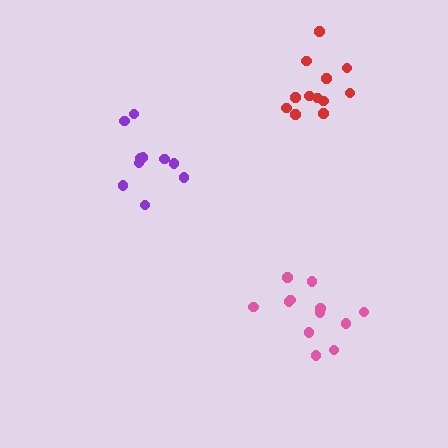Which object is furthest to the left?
The purple cluster is leftmost.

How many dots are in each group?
Group 1: 12 dots, Group 2: 10 dots, Group 3: 12 dots (34 total).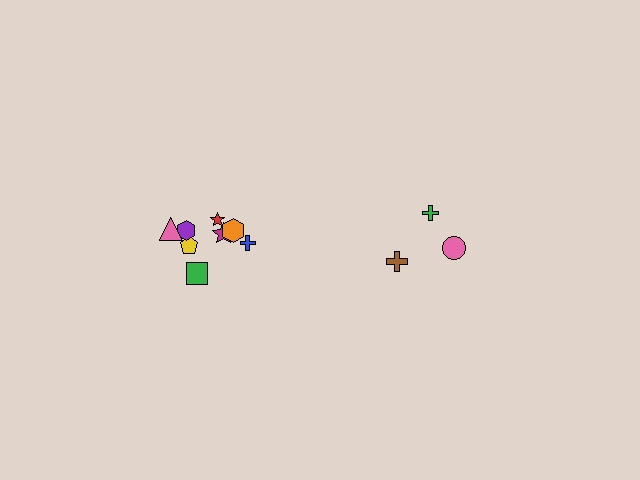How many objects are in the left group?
There are 8 objects.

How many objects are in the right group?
There are 3 objects.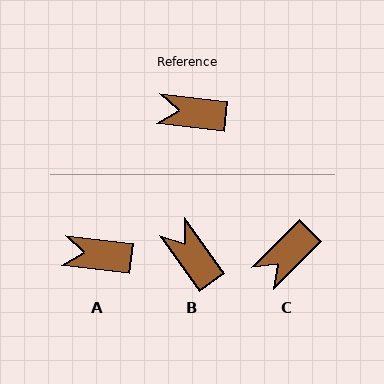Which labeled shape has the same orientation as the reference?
A.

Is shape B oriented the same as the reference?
No, it is off by about 48 degrees.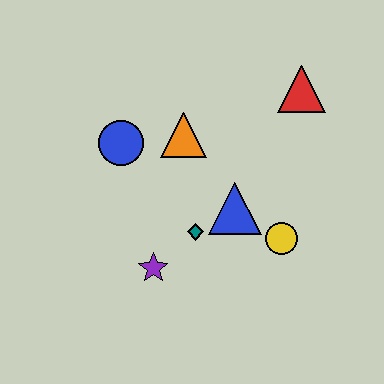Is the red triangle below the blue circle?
No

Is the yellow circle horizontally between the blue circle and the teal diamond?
No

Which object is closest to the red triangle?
The orange triangle is closest to the red triangle.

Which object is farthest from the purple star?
The red triangle is farthest from the purple star.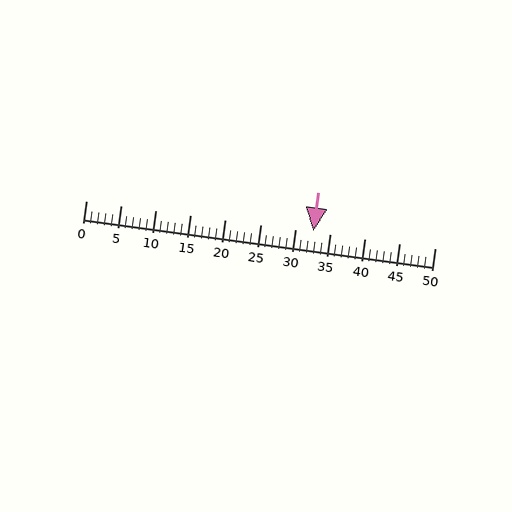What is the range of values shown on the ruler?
The ruler shows values from 0 to 50.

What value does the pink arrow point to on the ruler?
The pink arrow points to approximately 33.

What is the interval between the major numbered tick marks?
The major tick marks are spaced 5 units apart.